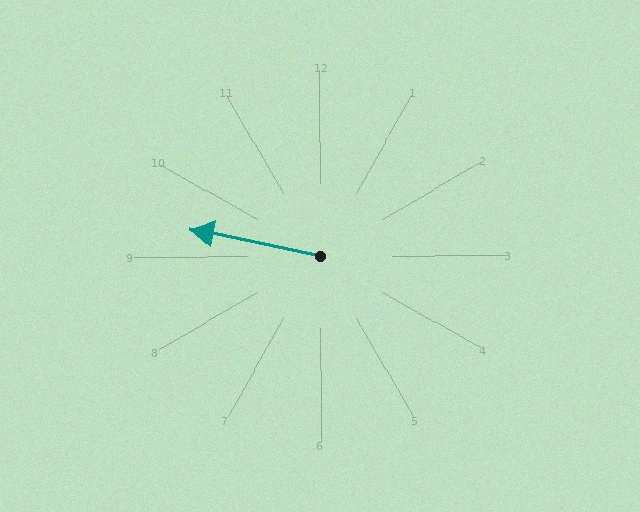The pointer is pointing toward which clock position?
Roughly 9 o'clock.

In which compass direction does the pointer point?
West.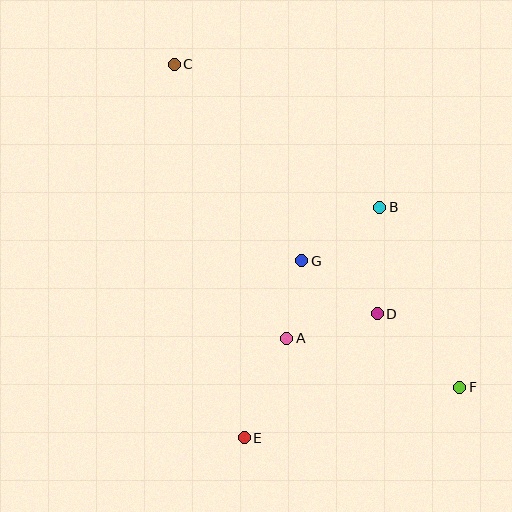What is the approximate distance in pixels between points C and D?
The distance between C and D is approximately 321 pixels.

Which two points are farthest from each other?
Points C and F are farthest from each other.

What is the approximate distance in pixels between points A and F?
The distance between A and F is approximately 180 pixels.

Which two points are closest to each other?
Points A and G are closest to each other.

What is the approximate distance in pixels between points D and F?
The distance between D and F is approximately 111 pixels.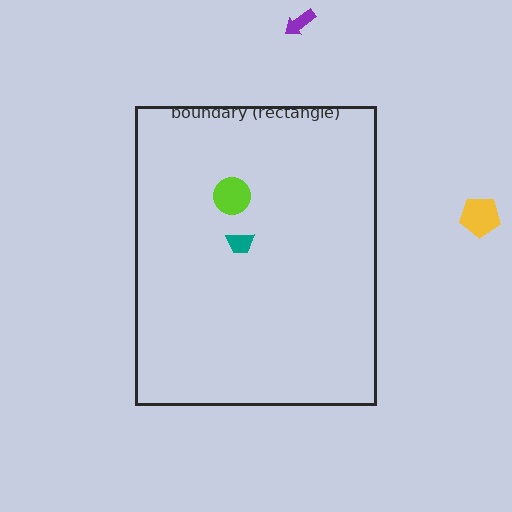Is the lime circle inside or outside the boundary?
Inside.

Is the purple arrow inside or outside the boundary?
Outside.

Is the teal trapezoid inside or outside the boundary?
Inside.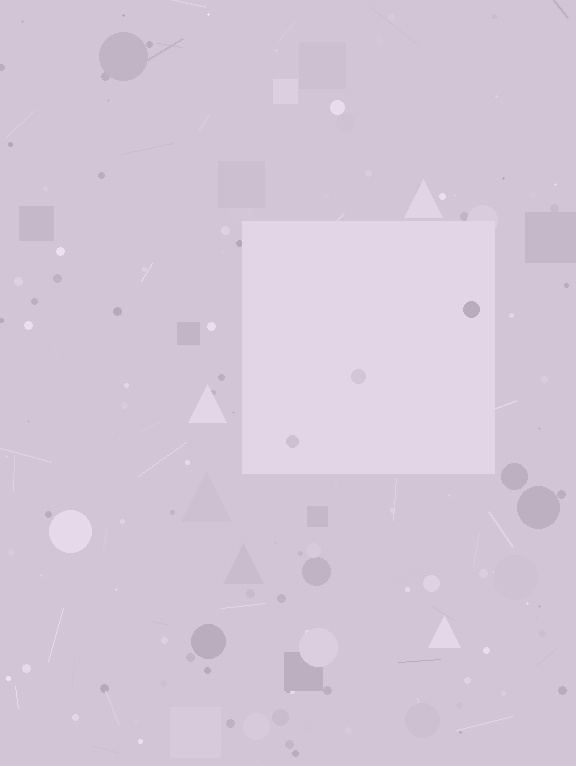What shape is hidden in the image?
A square is hidden in the image.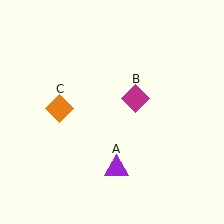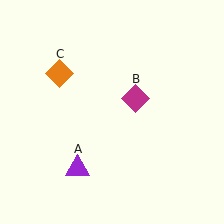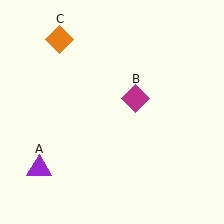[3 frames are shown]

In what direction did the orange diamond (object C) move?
The orange diamond (object C) moved up.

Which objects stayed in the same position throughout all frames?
Magenta diamond (object B) remained stationary.